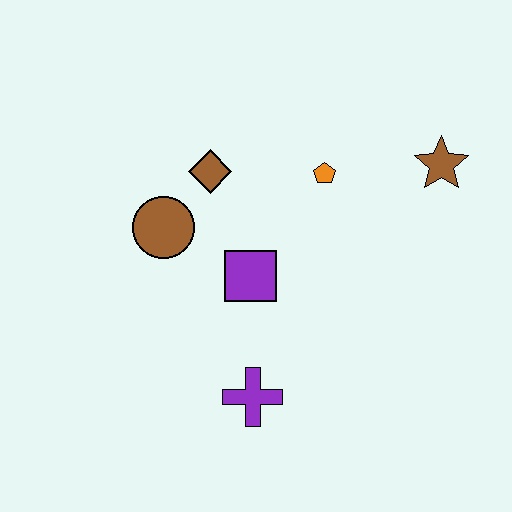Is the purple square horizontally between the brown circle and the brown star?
Yes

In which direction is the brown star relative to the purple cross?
The brown star is above the purple cross.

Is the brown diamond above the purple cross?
Yes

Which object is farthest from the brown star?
The purple cross is farthest from the brown star.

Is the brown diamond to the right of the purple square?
No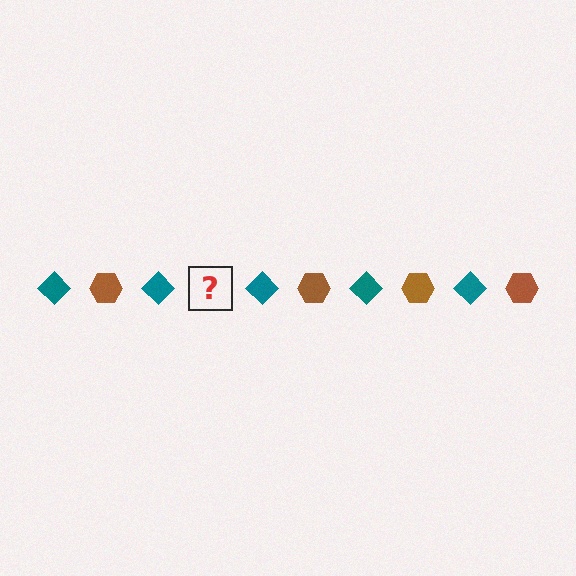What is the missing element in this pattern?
The missing element is a brown hexagon.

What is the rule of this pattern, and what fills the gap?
The rule is that the pattern alternates between teal diamond and brown hexagon. The gap should be filled with a brown hexagon.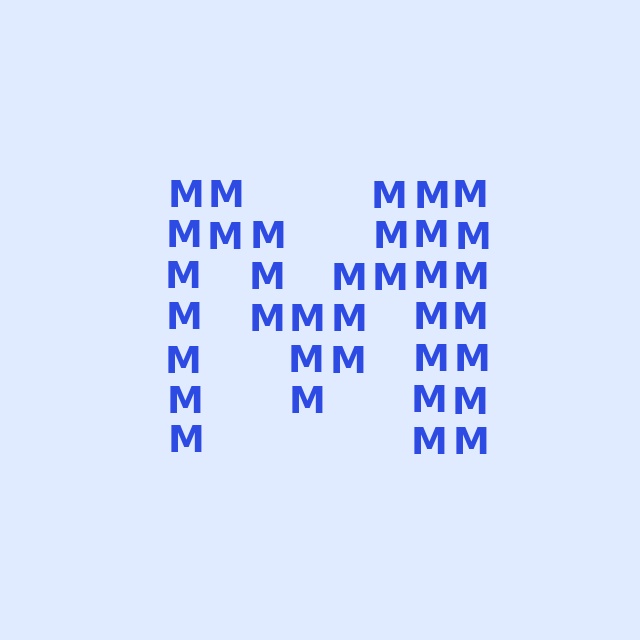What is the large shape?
The large shape is the letter M.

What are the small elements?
The small elements are letter M's.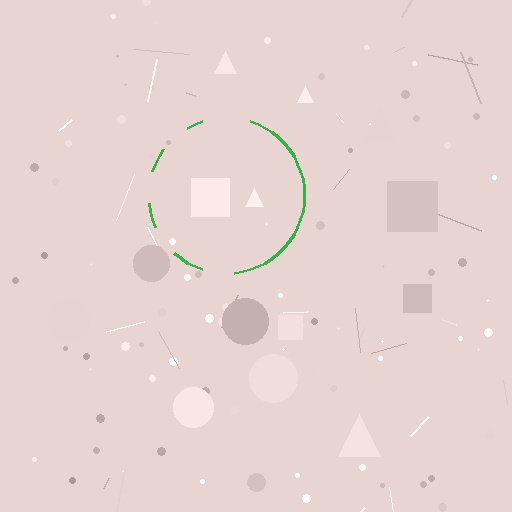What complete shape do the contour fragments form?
The contour fragments form a circle.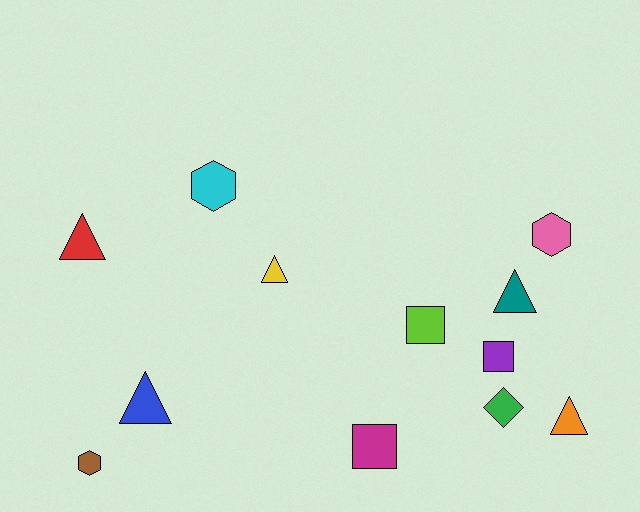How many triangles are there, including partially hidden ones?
There are 5 triangles.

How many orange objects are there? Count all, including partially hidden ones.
There is 1 orange object.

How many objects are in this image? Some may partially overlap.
There are 12 objects.